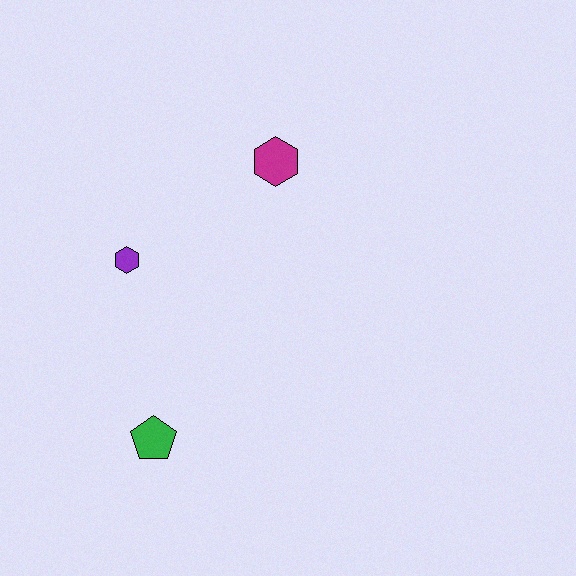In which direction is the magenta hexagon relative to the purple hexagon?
The magenta hexagon is to the right of the purple hexagon.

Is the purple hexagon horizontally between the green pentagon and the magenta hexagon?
No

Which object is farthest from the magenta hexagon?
The green pentagon is farthest from the magenta hexagon.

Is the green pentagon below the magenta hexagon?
Yes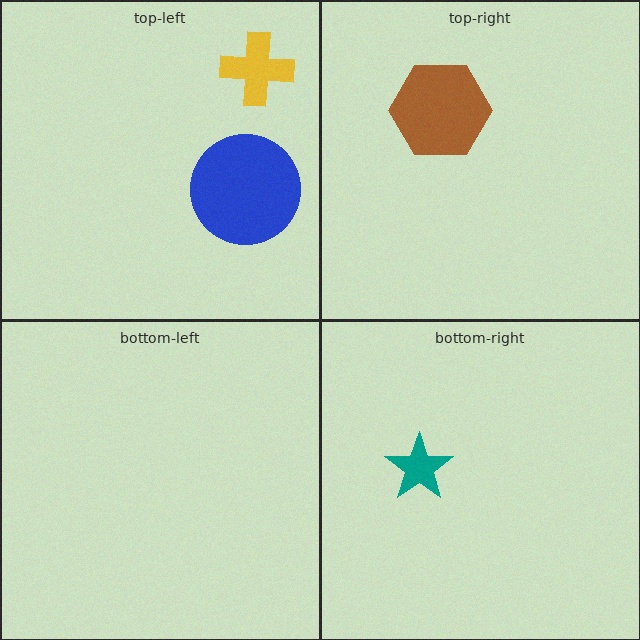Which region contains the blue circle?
The top-left region.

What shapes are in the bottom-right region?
The teal star.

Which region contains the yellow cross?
The top-left region.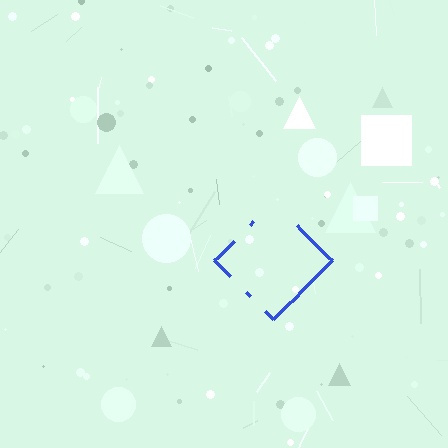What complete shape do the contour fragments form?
The contour fragments form a diamond.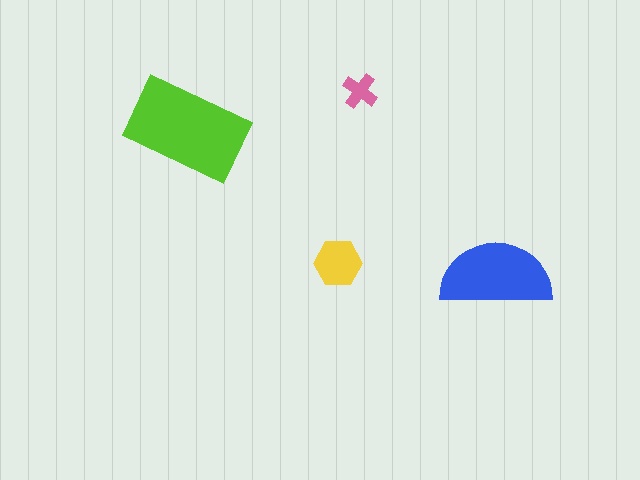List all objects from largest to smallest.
The lime rectangle, the blue semicircle, the yellow hexagon, the pink cross.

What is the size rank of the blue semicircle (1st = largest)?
2nd.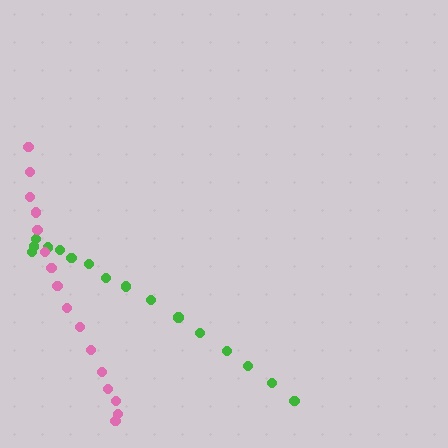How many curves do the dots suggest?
There are 2 distinct paths.